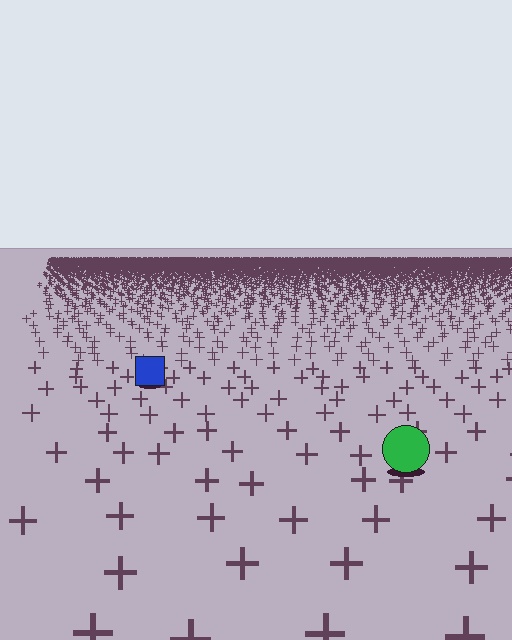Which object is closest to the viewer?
The green circle is closest. The texture marks near it are larger and more spread out.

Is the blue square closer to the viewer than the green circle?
No. The green circle is closer — you can tell from the texture gradient: the ground texture is coarser near it.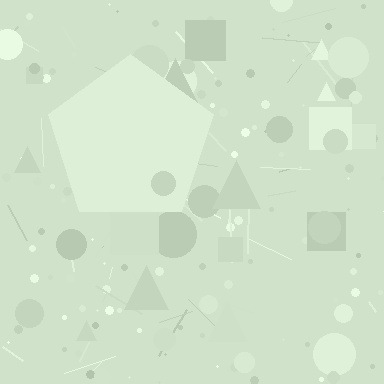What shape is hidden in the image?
A pentagon is hidden in the image.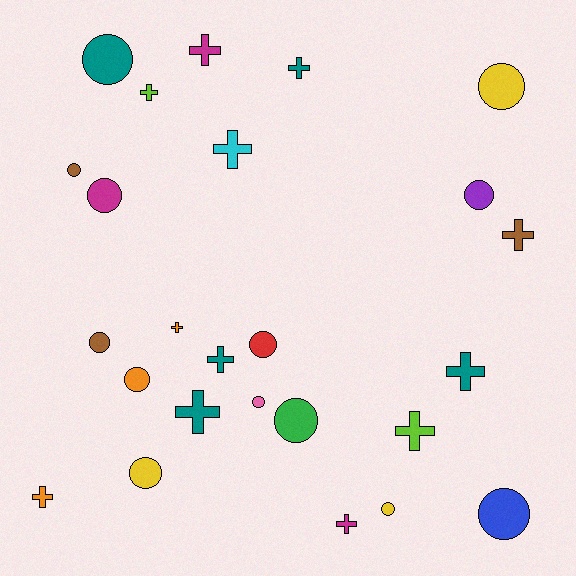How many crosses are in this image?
There are 12 crosses.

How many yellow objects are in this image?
There are 3 yellow objects.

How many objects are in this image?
There are 25 objects.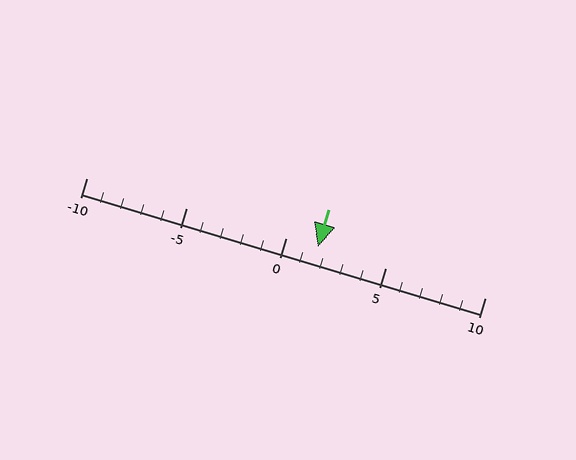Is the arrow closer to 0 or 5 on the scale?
The arrow is closer to 0.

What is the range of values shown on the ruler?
The ruler shows values from -10 to 10.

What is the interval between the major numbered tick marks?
The major tick marks are spaced 5 units apart.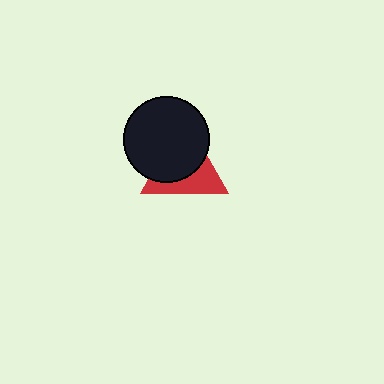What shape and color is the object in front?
The object in front is a black circle.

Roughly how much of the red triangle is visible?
A small part of it is visible (roughly 41%).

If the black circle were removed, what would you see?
You would see the complete red triangle.